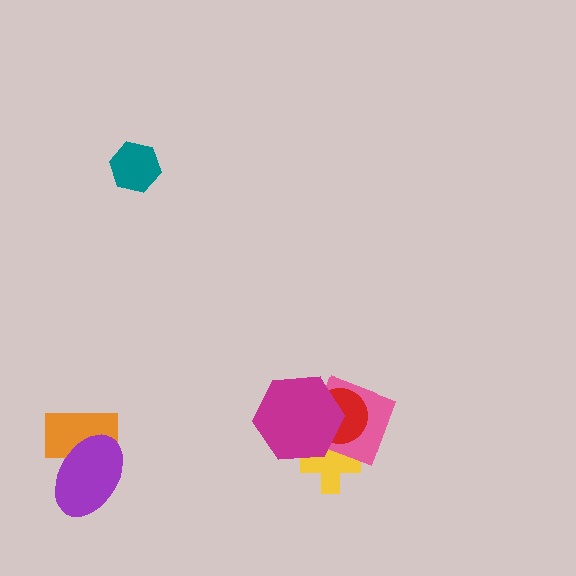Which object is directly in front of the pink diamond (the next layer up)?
The red circle is directly in front of the pink diamond.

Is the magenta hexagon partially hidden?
No, no other shape covers it.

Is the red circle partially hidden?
Yes, it is partially covered by another shape.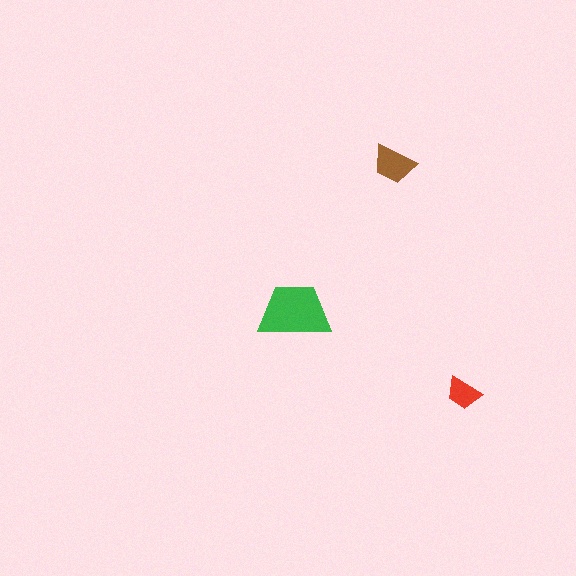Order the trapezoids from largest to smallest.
the green one, the brown one, the red one.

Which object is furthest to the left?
The green trapezoid is leftmost.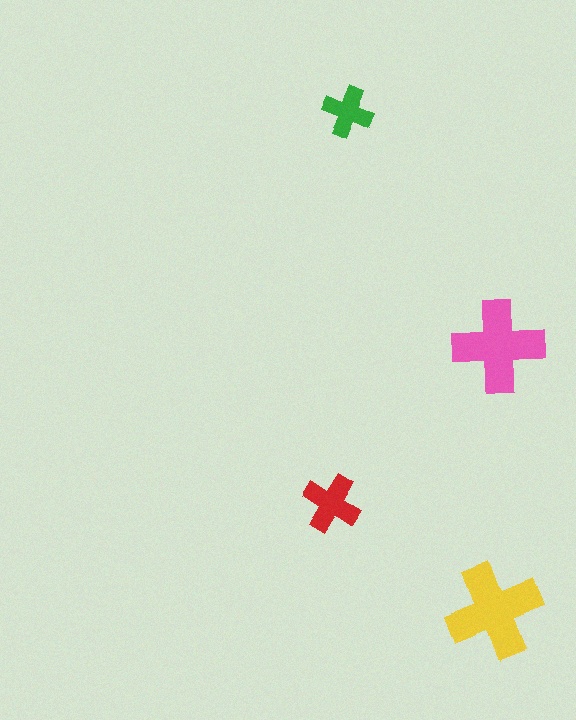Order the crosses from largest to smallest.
the yellow one, the pink one, the red one, the green one.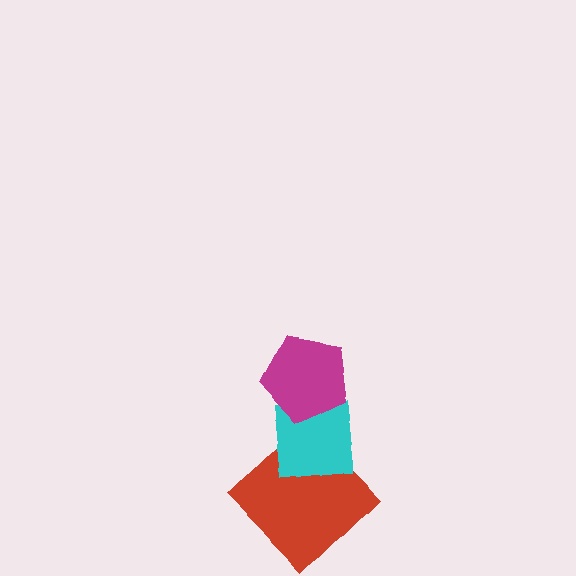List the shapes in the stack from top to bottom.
From top to bottom: the magenta pentagon, the cyan square, the red diamond.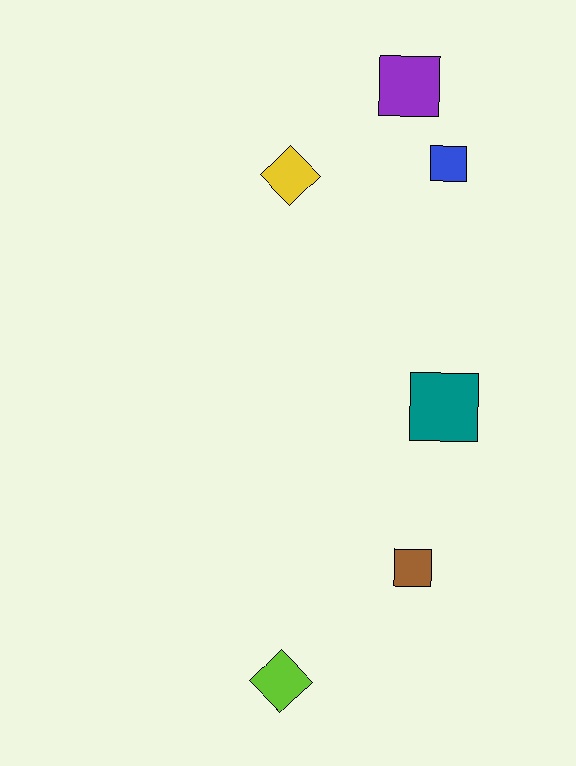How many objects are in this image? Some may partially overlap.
There are 6 objects.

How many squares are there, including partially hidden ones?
There are 4 squares.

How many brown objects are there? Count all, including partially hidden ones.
There is 1 brown object.